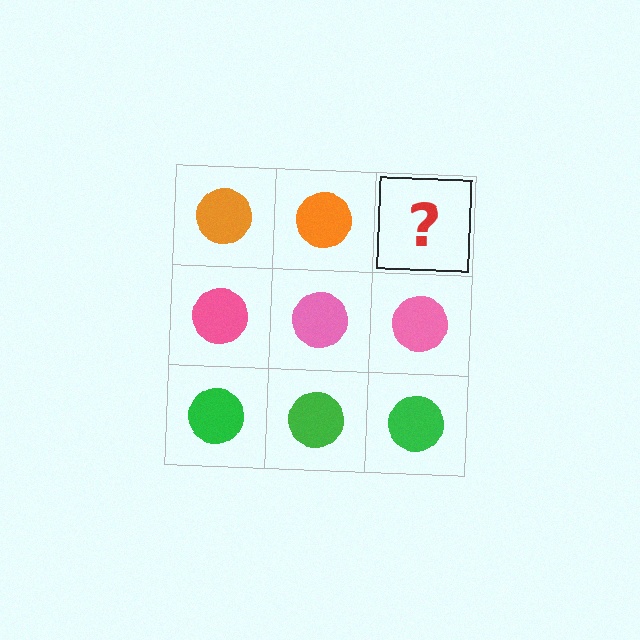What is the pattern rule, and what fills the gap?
The rule is that each row has a consistent color. The gap should be filled with an orange circle.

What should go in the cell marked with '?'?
The missing cell should contain an orange circle.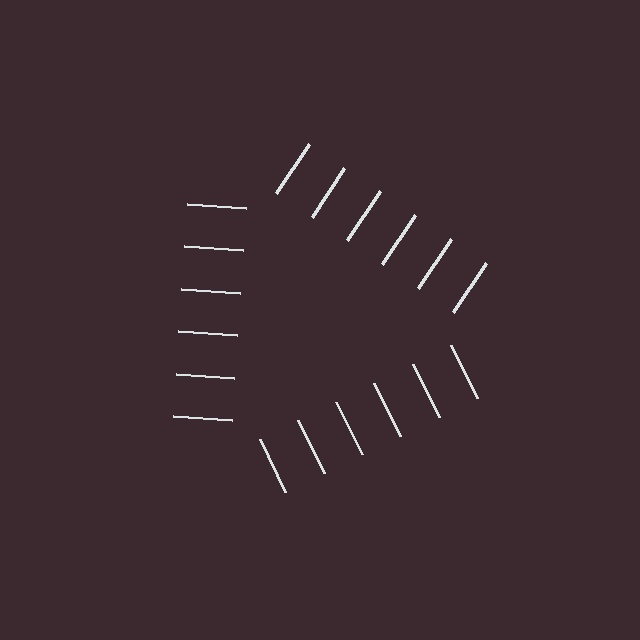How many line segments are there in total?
18 — 6 along each of the 3 edges.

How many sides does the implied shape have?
3 sides — the line-ends trace a triangle.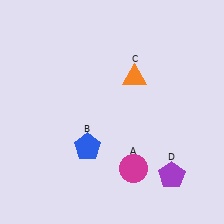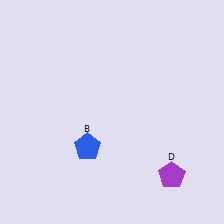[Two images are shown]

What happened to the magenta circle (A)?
The magenta circle (A) was removed in Image 2. It was in the bottom-right area of Image 1.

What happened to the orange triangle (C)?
The orange triangle (C) was removed in Image 2. It was in the top-right area of Image 1.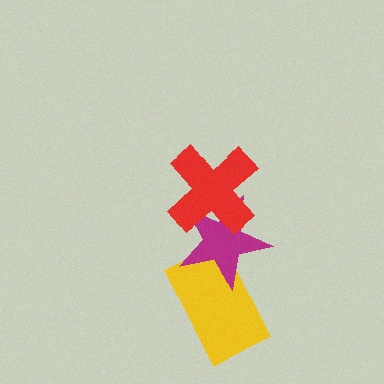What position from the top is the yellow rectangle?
The yellow rectangle is 3rd from the top.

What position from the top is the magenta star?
The magenta star is 2nd from the top.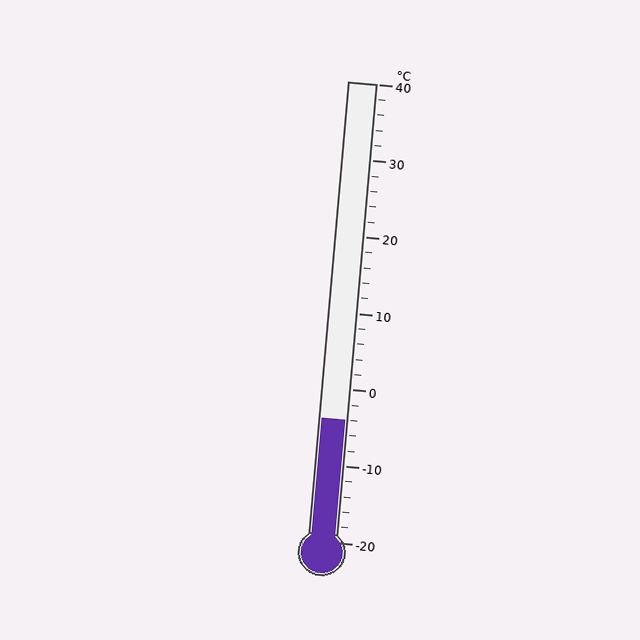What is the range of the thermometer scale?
The thermometer scale ranges from -20°C to 40°C.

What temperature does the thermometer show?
The thermometer shows approximately -4°C.